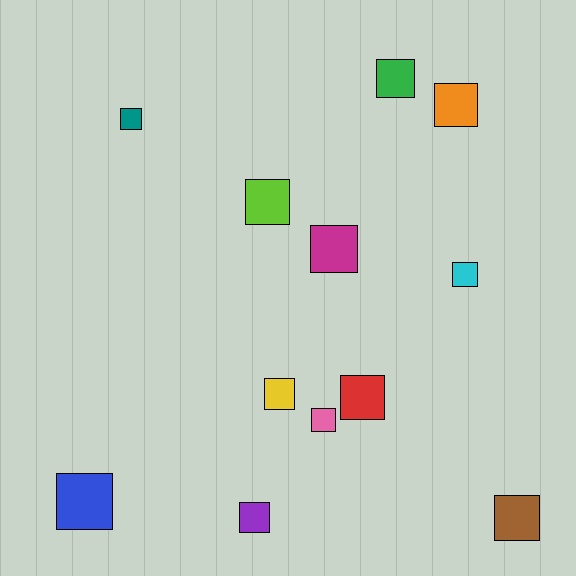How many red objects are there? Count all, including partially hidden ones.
There is 1 red object.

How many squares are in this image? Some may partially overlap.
There are 12 squares.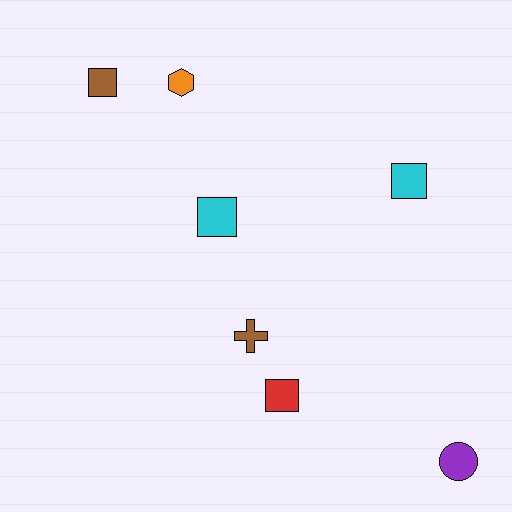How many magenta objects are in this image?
There are no magenta objects.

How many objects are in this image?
There are 7 objects.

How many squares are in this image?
There are 4 squares.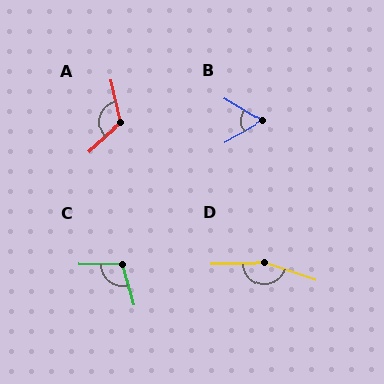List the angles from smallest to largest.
B (60°), C (106°), A (120°), D (162°).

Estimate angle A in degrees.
Approximately 120 degrees.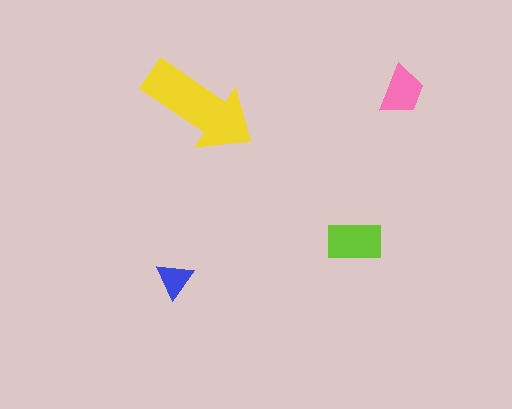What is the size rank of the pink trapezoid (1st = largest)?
3rd.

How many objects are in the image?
There are 4 objects in the image.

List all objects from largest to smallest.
The yellow arrow, the lime rectangle, the pink trapezoid, the blue triangle.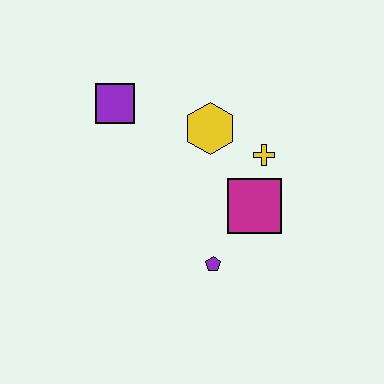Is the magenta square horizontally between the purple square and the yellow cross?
Yes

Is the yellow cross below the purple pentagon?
No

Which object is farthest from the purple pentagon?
The purple square is farthest from the purple pentagon.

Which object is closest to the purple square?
The yellow hexagon is closest to the purple square.